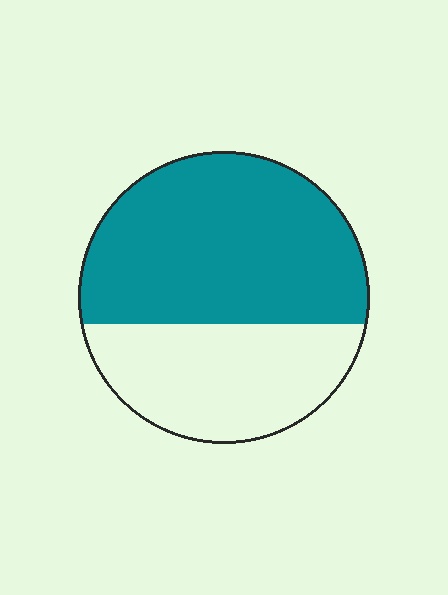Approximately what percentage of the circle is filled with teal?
Approximately 60%.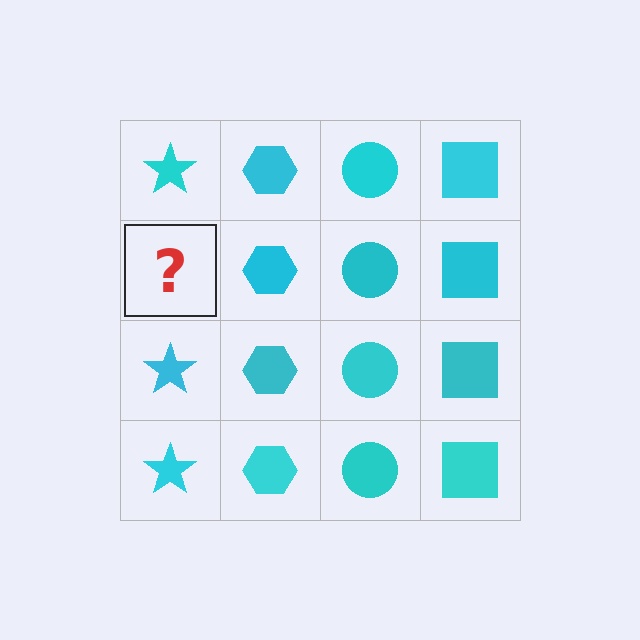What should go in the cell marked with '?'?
The missing cell should contain a cyan star.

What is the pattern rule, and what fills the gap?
The rule is that each column has a consistent shape. The gap should be filled with a cyan star.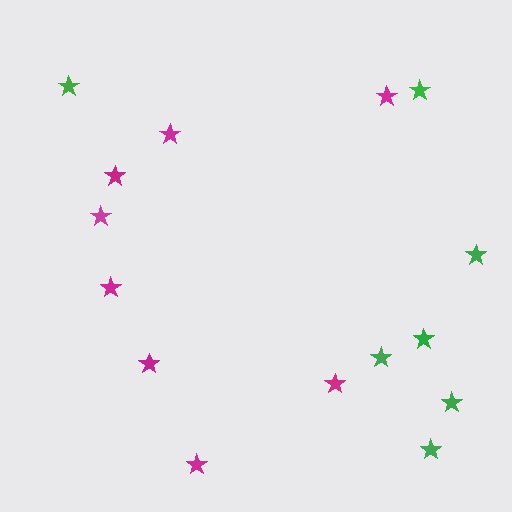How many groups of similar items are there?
There are 2 groups: one group of green stars (7) and one group of magenta stars (8).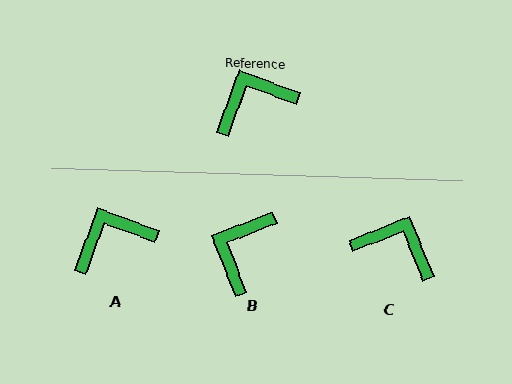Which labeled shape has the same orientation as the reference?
A.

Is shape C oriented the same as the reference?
No, it is off by about 48 degrees.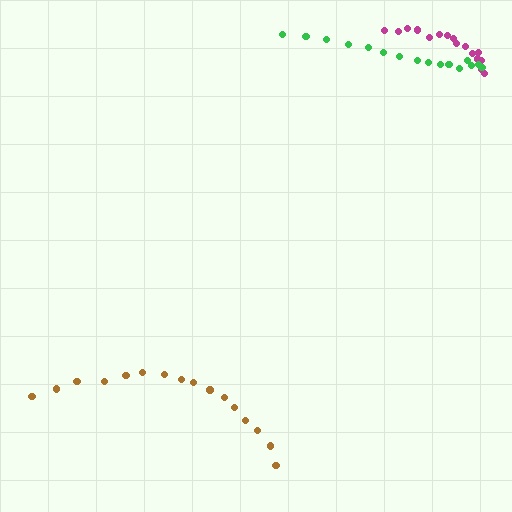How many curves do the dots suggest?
There are 3 distinct paths.